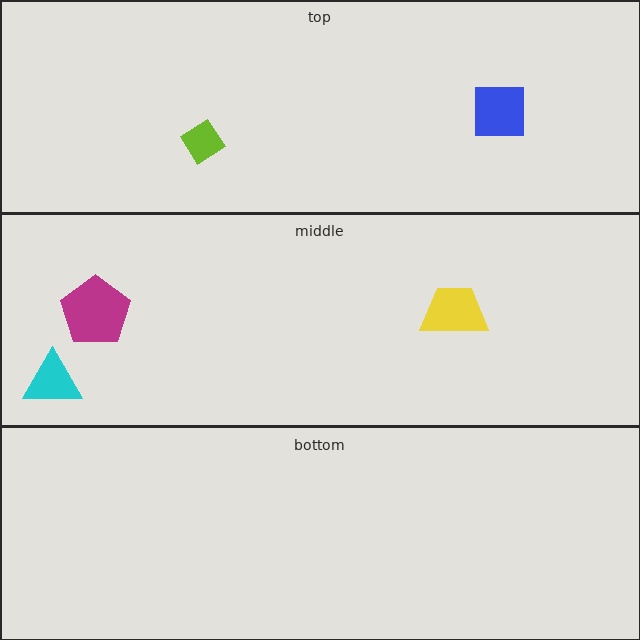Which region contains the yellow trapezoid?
The middle region.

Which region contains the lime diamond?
The top region.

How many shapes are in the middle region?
3.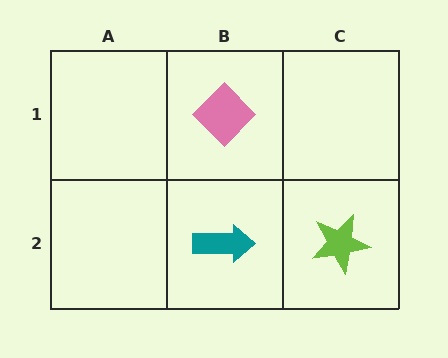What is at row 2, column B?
A teal arrow.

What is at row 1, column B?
A pink diamond.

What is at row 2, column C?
A lime star.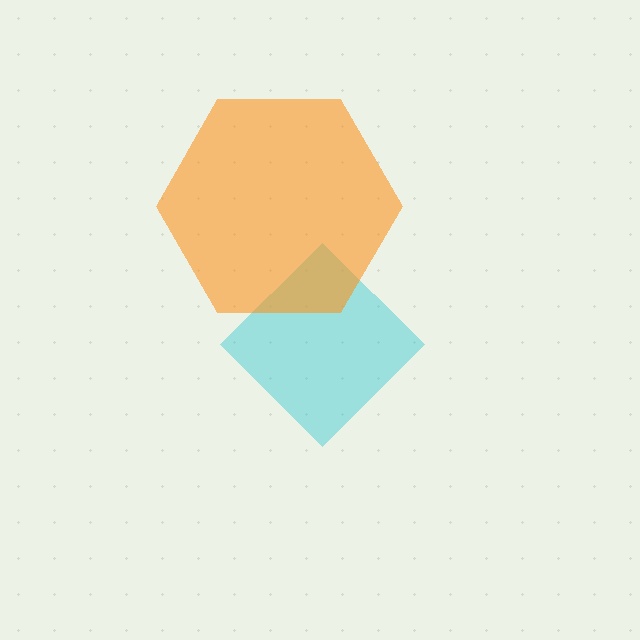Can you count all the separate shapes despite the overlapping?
Yes, there are 2 separate shapes.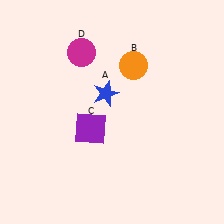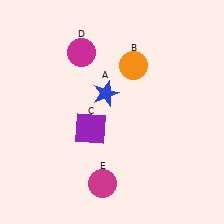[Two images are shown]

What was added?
A magenta circle (E) was added in Image 2.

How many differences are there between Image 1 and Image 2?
There is 1 difference between the two images.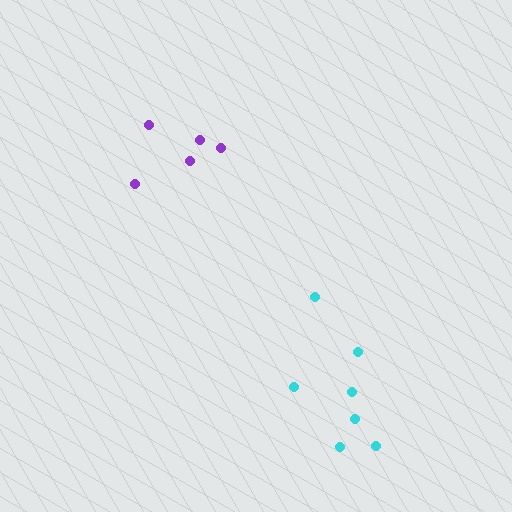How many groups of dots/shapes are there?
There are 2 groups.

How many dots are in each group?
Group 1: 7 dots, Group 2: 5 dots (12 total).